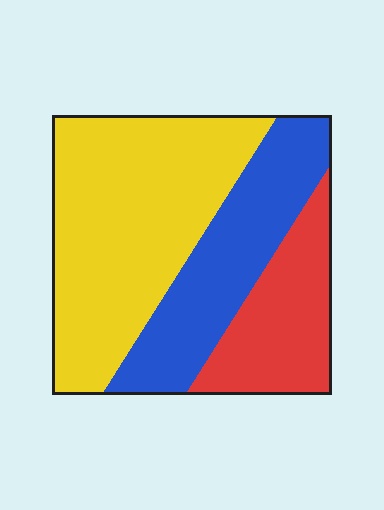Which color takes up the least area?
Red, at roughly 20%.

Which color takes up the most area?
Yellow, at roughly 50%.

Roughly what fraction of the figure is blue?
Blue takes up about one quarter (1/4) of the figure.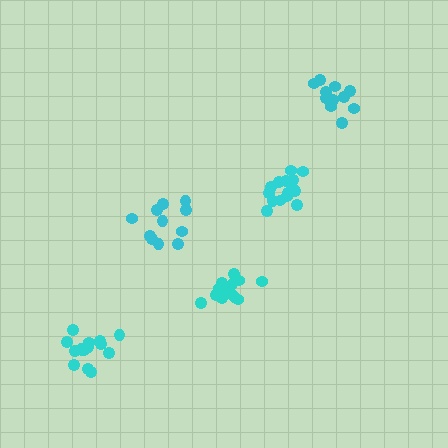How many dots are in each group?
Group 1: 11 dots, Group 2: 15 dots, Group 3: 15 dots, Group 4: 15 dots, Group 5: 11 dots (67 total).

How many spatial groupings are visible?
There are 5 spatial groupings.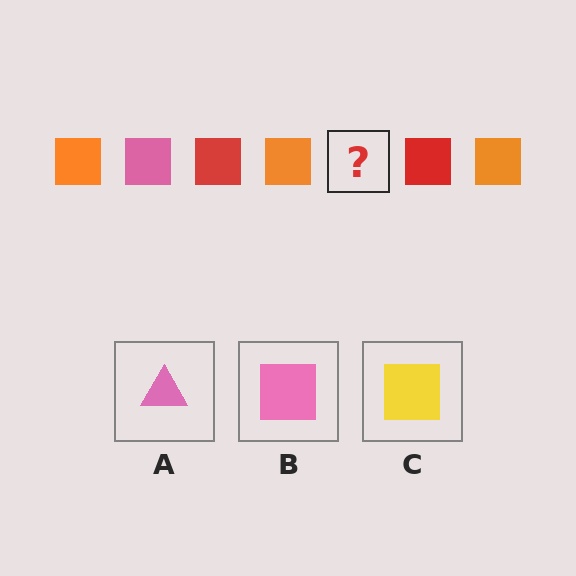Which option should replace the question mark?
Option B.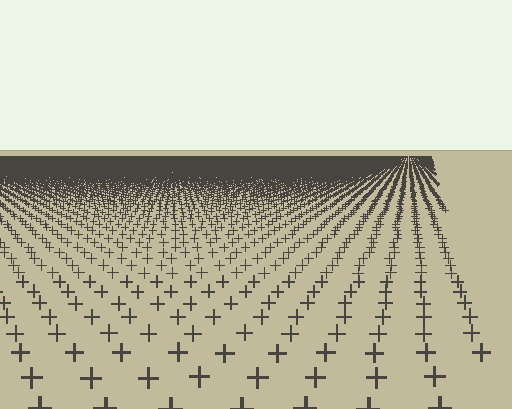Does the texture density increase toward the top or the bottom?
Density increases toward the top.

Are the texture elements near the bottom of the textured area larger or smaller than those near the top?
Larger. Near the bottom, elements are closer to the viewer and appear at a bigger on-screen size.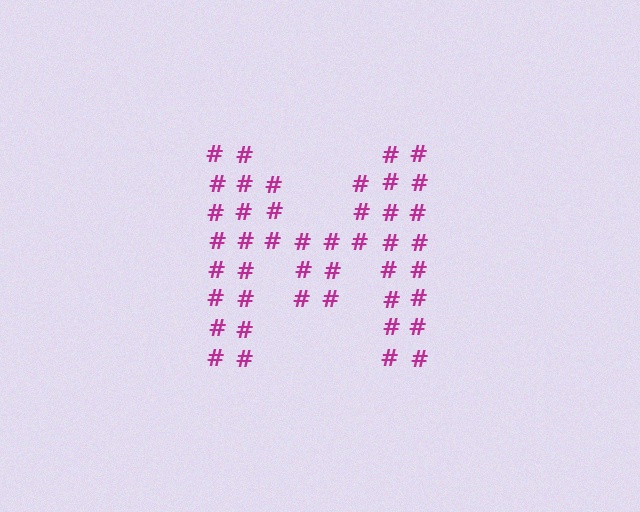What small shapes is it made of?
It is made of small hash symbols.